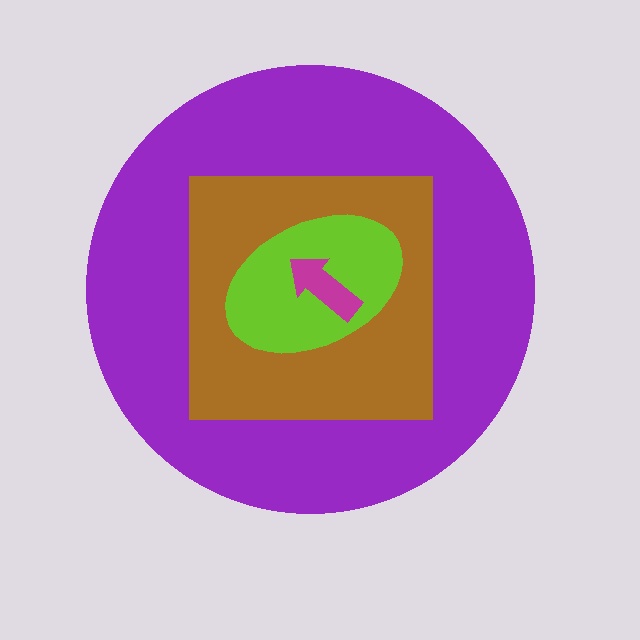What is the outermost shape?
The purple circle.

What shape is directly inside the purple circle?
The brown square.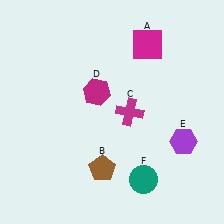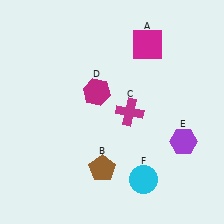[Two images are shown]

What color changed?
The circle (F) changed from teal in Image 1 to cyan in Image 2.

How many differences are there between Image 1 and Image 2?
There is 1 difference between the two images.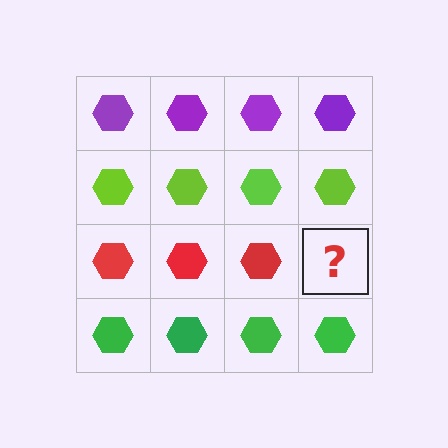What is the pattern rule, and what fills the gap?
The rule is that each row has a consistent color. The gap should be filled with a red hexagon.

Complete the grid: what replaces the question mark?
The question mark should be replaced with a red hexagon.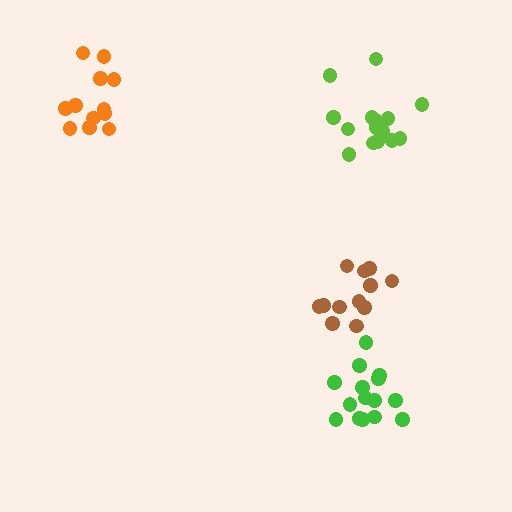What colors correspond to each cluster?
The clusters are colored: brown, orange, lime, green.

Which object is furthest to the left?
The orange cluster is leftmost.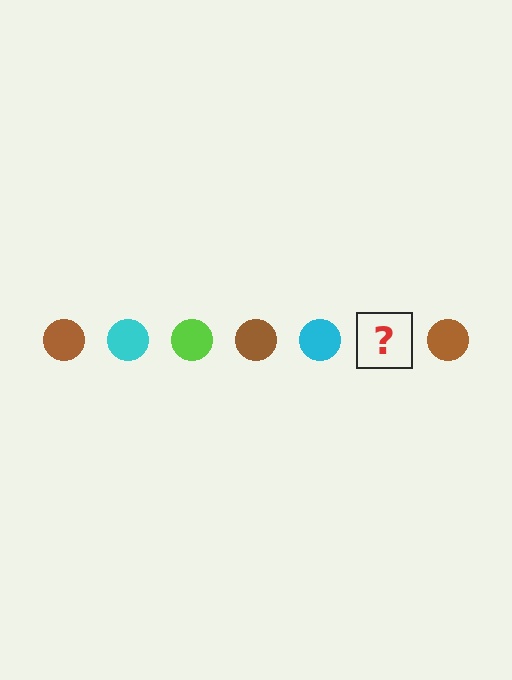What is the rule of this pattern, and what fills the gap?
The rule is that the pattern cycles through brown, cyan, lime circles. The gap should be filled with a lime circle.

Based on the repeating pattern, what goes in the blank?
The blank should be a lime circle.